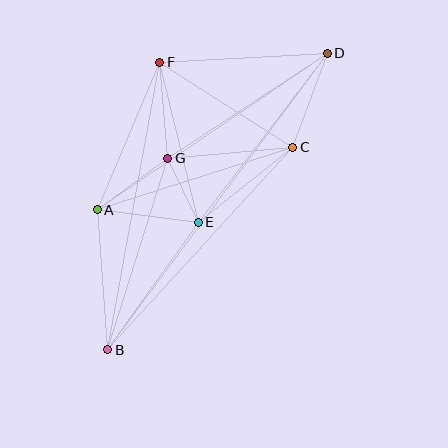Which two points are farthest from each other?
Points B and D are farthest from each other.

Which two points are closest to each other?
Points E and G are closest to each other.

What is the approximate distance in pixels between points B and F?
The distance between B and F is approximately 292 pixels.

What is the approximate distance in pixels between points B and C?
The distance between B and C is approximately 274 pixels.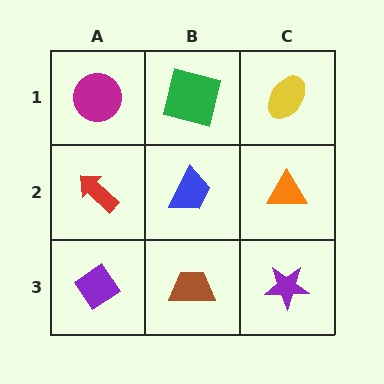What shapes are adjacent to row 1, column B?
A blue trapezoid (row 2, column B), a magenta circle (row 1, column A), a yellow ellipse (row 1, column C).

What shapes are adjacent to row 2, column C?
A yellow ellipse (row 1, column C), a purple star (row 3, column C), a blue trapezoid (row 2, column B).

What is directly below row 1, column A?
A red arrow.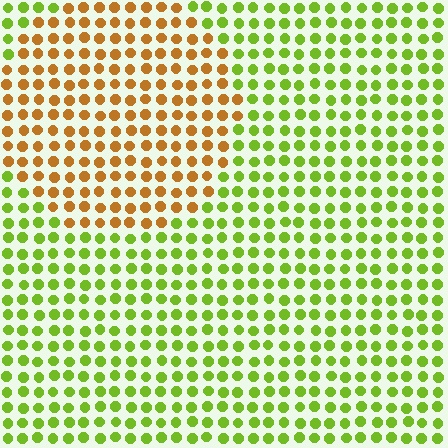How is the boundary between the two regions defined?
The boundary is defined purely by a slight shift in hue (about 57 degrees). Spacing, size, and orientation are identical on both sides.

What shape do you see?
I see a circle.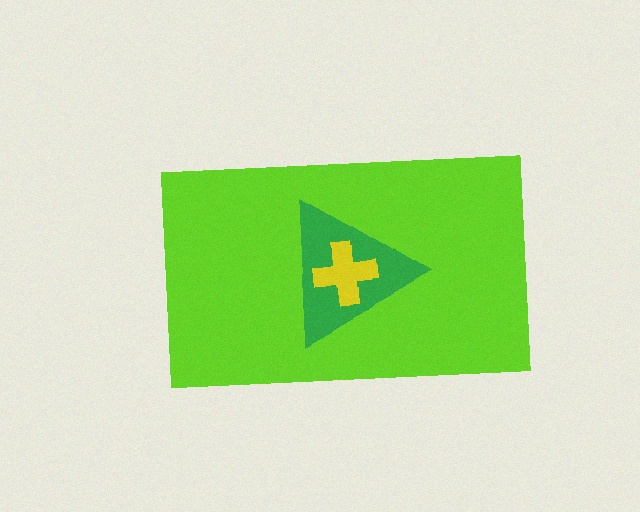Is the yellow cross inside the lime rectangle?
Yes.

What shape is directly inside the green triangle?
The yellow cross.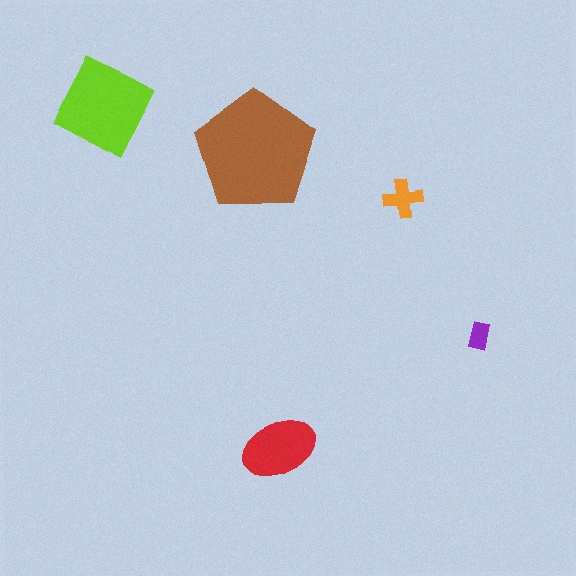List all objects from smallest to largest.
The purple rectangle, the orange cross, the red ellipse, the lime square, the brown pentagon.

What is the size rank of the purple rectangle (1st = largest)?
5th.